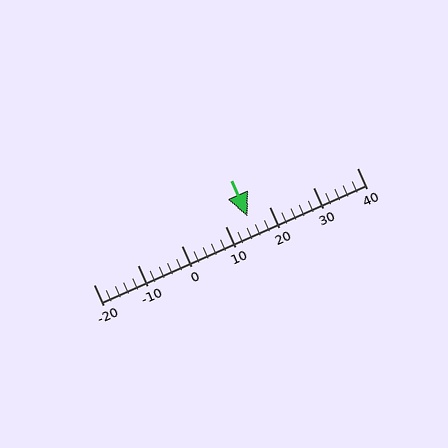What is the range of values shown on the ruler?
The ruler shows values from -20 to 40.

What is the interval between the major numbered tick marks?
The major tick marks are spaced 10 units apart.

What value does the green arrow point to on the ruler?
The green arrow points to approximately 15.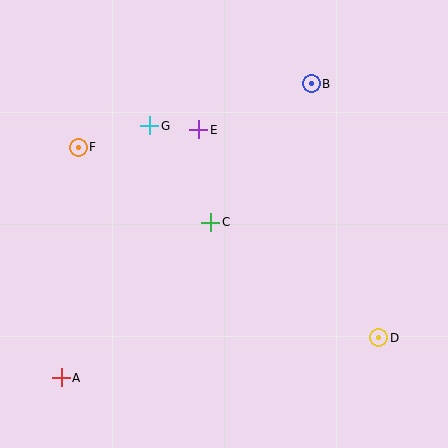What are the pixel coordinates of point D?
Point D is at (379, 338).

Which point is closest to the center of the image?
Point C at (211, 222) is closest to the center.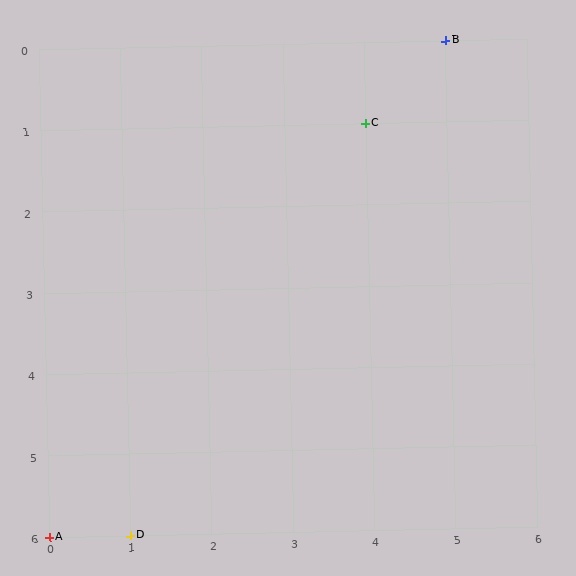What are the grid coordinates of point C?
Point C is at grid coordinates (4, 1).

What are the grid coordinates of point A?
Point A is at grid coordinates (0, 6).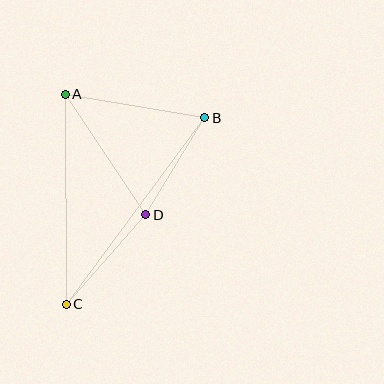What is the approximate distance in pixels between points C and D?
The distance between C and D is approximately 120 pixels.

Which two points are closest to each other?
Points B and D are closest to each other.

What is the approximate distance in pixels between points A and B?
The distance between A and B is approximately 142 pixels.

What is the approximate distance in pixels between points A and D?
The distance between A and D is approximately 146 pixels.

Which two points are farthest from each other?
Points B and C are farthest from each other.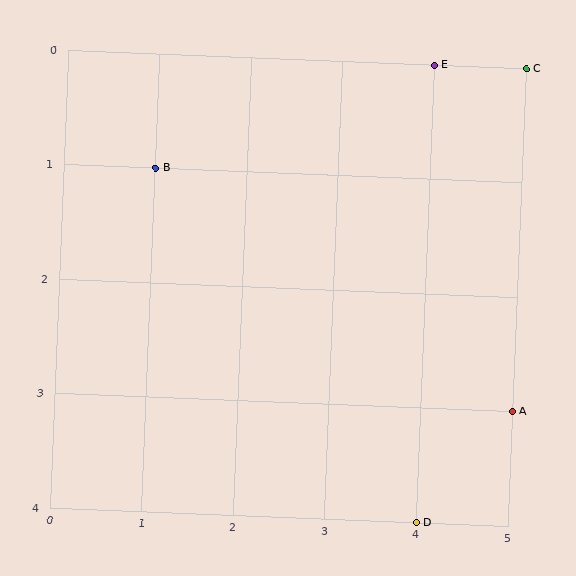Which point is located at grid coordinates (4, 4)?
Point D is at (4, 4).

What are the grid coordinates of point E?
Point E is at grid coordinates (4, 0).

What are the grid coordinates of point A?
Point A is at grid coordinates (5, 3).